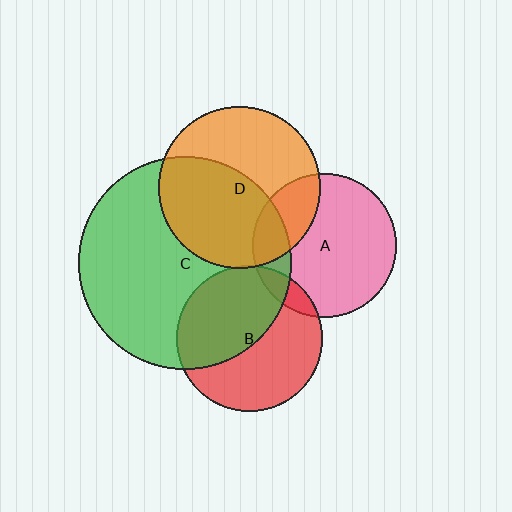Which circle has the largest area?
Circle C (green).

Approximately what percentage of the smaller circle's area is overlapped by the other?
Approximately 5%.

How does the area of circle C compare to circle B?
Approximately 2.1 times.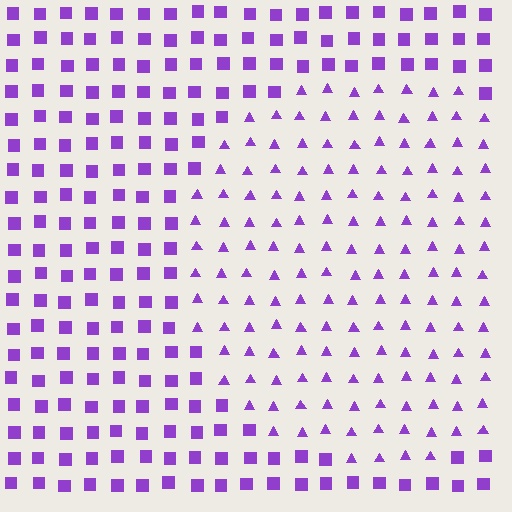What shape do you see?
I see a circle.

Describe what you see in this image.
The image is filled with small purple elements arranged in a uniform grid. A circle-shaped region contains triangles, while the surrounding area contains squares. The boundary is defined purely by the change in element shape.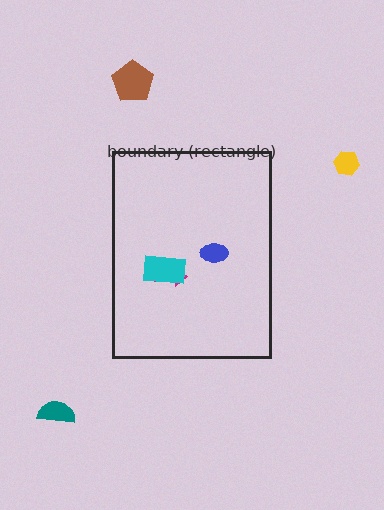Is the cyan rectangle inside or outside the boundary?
Inside.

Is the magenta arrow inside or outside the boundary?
Inside.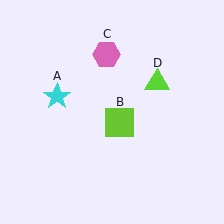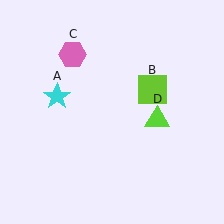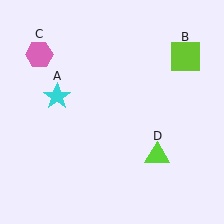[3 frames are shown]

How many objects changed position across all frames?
3 objects changed position: lime square (object B), pink hexagon (object C), lime triangle (object D).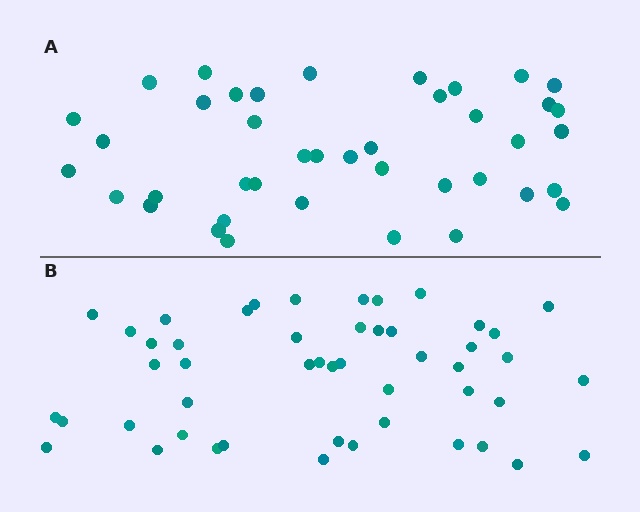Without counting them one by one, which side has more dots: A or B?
Region B (the bottom region) has more dots.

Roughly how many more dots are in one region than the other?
Region B has roughly 8 or so more dots than region A.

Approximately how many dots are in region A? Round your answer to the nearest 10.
About 40 dots. (The exact count is 41, which rounds to 40.)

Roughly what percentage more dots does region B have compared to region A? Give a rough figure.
About 20% more.